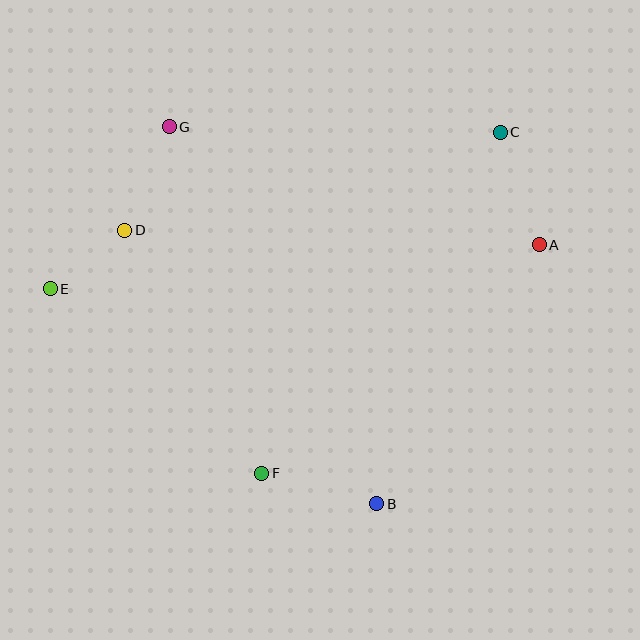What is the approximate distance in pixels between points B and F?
The distance between B and F is approximately 119 pixels.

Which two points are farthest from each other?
Points A and E are farthest from each other.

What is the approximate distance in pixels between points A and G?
The distance between A and G is approximately 389 pixels.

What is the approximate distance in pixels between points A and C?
The distance between A and C is approximately 120 pixels.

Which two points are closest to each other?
Points D and E are closest to each other.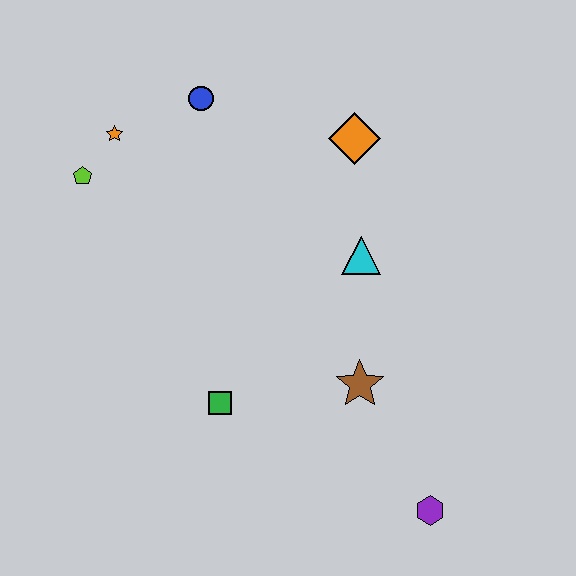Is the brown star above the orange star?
No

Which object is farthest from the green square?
The blue circle is farthest from the green square.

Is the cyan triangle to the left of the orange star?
No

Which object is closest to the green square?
The brown star is closest to the green square.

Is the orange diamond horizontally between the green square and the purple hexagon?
Yes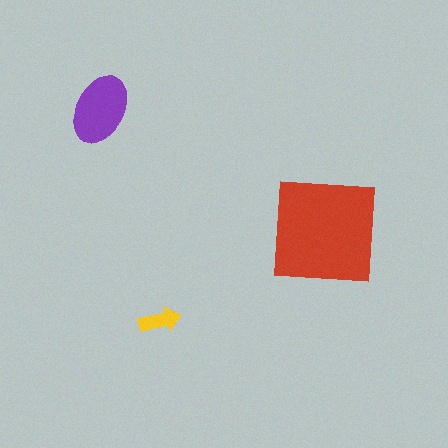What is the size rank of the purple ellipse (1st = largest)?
2nd.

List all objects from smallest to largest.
The yellow arrow, the purple ellipse, the red square.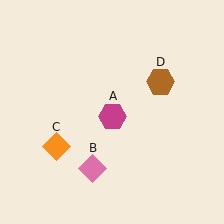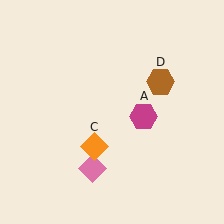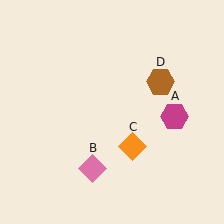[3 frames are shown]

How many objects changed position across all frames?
2 objects changed position: magenta hexagon (object A), orange diamond (object C).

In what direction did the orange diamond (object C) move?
The orange diamond (object C) moved right.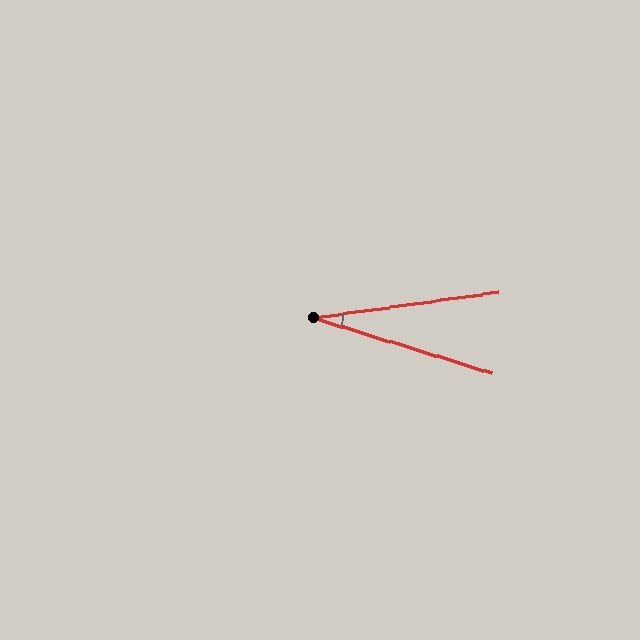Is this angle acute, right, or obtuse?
It is acute.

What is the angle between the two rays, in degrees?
Approximately 25 degrees.